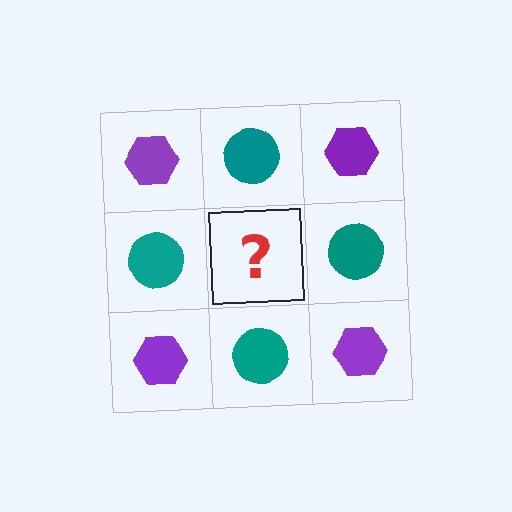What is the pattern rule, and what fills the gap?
The rule is that it alternates purple hexagon and teal circle in a checkerboard pattern. The gap should be filled with a purple hexagon.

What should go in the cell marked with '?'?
The missing cell should contain a purple hexagon.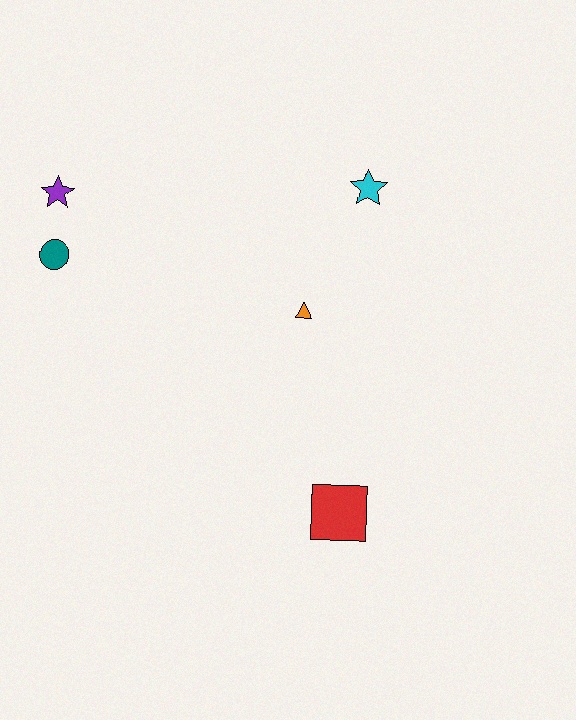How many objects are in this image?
There are 5 objects.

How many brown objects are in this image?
There are no brown objects.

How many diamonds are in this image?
There are no diamonds.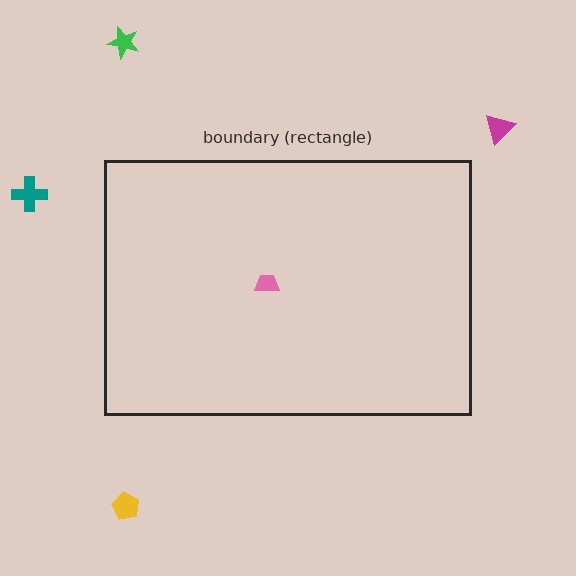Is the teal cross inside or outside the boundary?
Outside.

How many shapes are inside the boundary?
1 inside, 4 outside.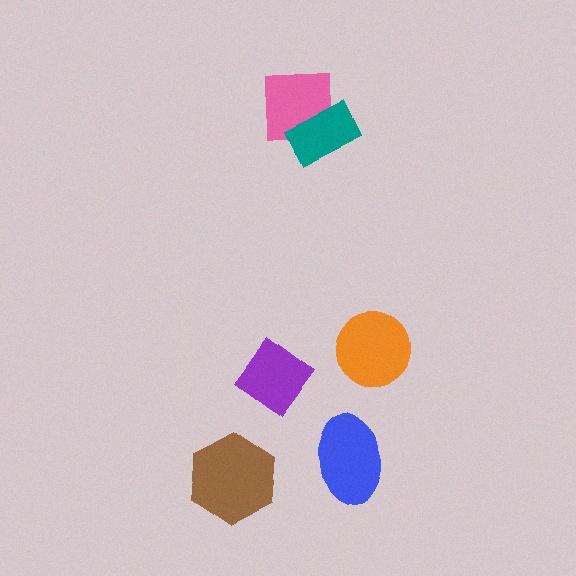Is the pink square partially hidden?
Yes, it is partially covered by another shape.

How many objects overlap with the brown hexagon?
0 objects overlap with the brown hexagon.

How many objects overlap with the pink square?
1 object overlaps with the pink square.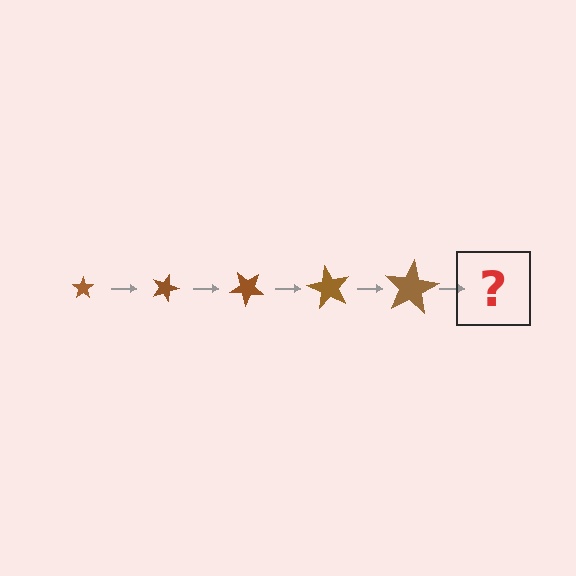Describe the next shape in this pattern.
It should be a star, larger than the previous one and rotated 100 degrees from the start.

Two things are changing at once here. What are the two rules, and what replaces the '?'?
The two rules are that the star grows larger each step and it rotates 20 degrees each step. The '?' should be a star, larger than the previous one and rotated 100 degrees from the start.